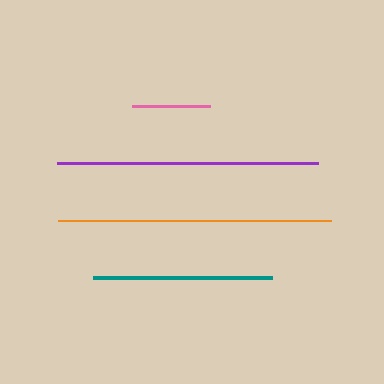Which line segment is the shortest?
The pink line is the shortest at approximately 78 pixels.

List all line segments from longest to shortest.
From longest to shortest: orange, purple, teal, pink.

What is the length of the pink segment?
The pink segment is approximately 78 pixels long.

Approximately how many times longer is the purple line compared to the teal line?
The purple line is approximately 1.5 times the length of the teal line.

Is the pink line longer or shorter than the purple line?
The purple line is longer than the pink line.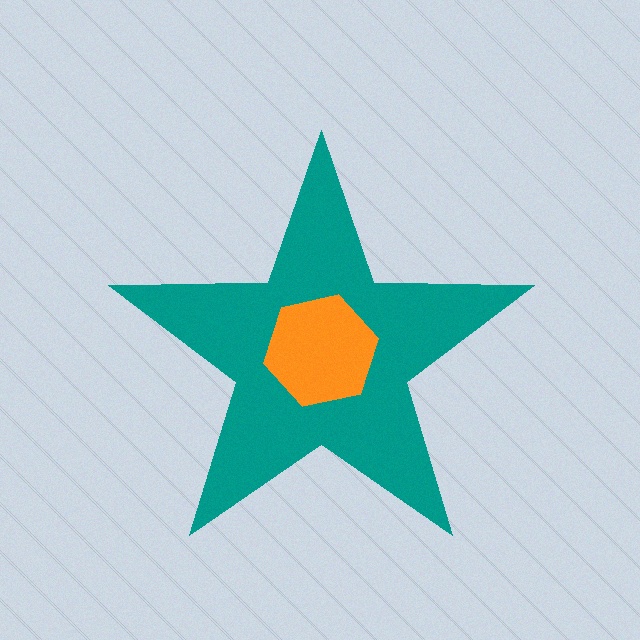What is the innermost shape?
The orange hexagon.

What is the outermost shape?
The teal star.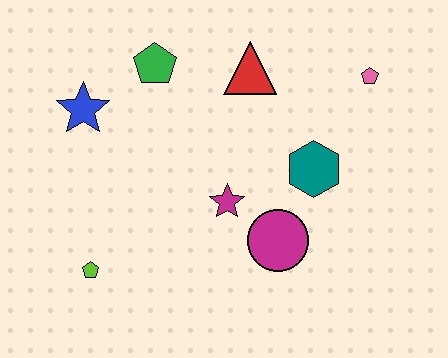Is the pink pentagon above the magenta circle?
Yes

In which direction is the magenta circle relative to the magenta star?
The magenta circle is to the right of the magenta star.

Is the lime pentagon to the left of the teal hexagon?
Yes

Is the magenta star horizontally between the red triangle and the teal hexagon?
No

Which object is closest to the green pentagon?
The blue star is closest to the green pentagon.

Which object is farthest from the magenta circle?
The blue star is farthest from the magenta circle.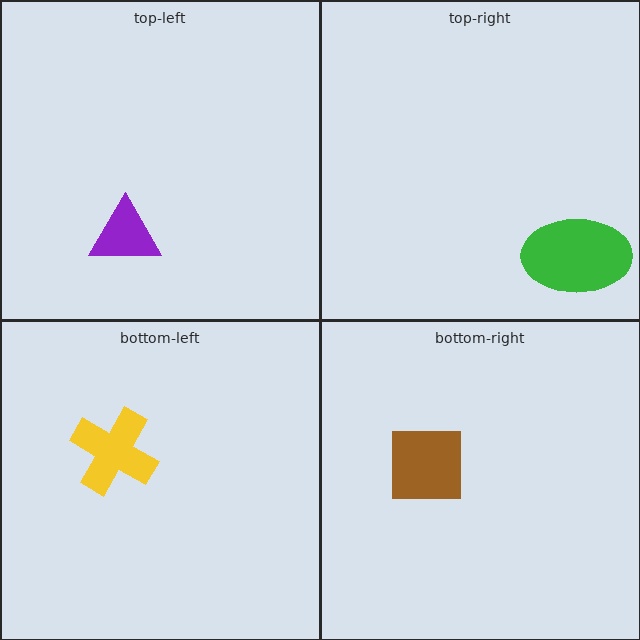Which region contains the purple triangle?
The top-left region.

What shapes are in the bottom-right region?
The brown square.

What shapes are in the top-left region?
The purple triangle.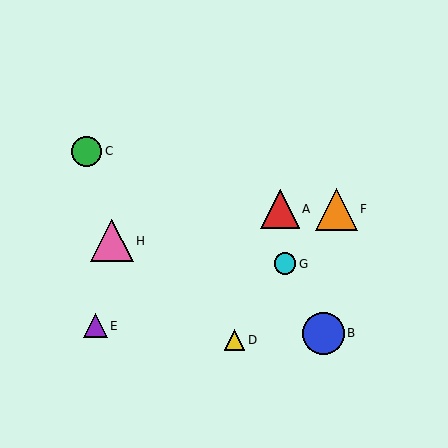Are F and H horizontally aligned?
No, F is at y≈209 and H is at y≈241.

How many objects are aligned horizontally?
2 objects (A, F) are aligned horizontally.